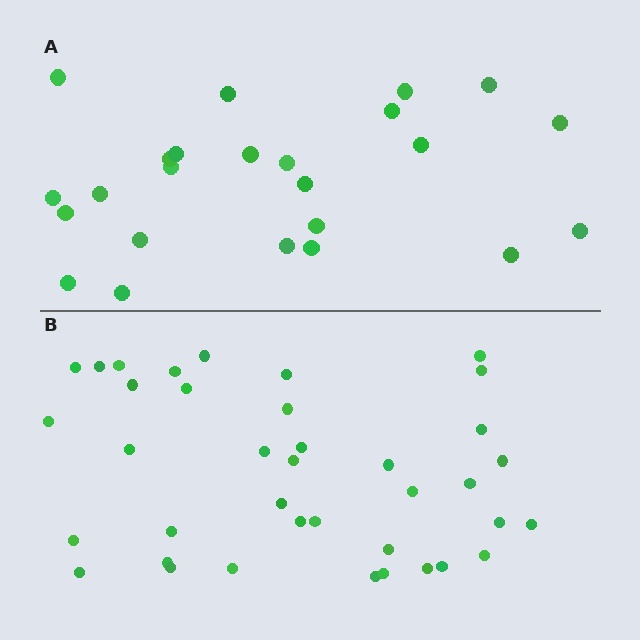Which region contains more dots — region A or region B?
Region B (the bottom region) has more dots.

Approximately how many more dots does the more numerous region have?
Region B has approximately 15 more dots than region A.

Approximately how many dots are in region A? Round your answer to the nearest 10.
About 20 dots. (The exact count is 24, which rounds to 20.)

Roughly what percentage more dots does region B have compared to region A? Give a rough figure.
About 60% more.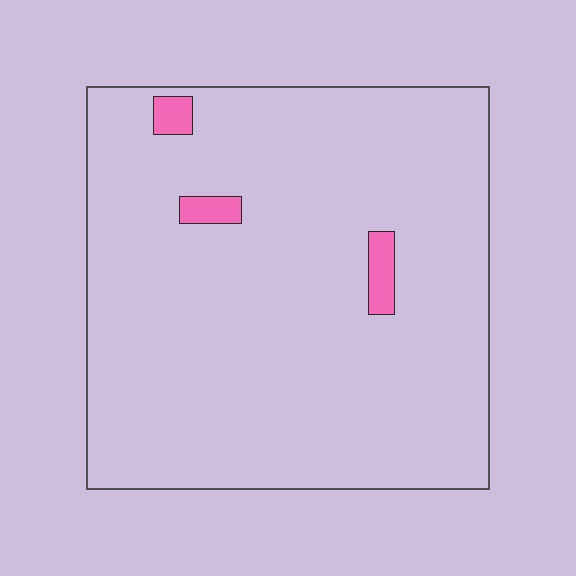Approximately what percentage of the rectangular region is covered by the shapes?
Approximately 5%.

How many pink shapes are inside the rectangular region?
3.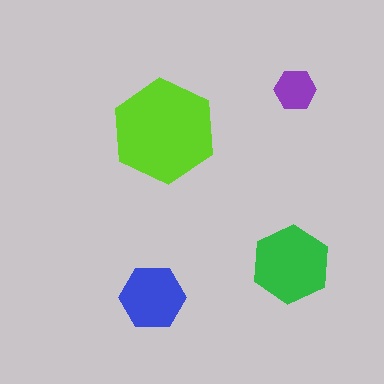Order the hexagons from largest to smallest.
the lime one, the green one, the blue one, the purple one.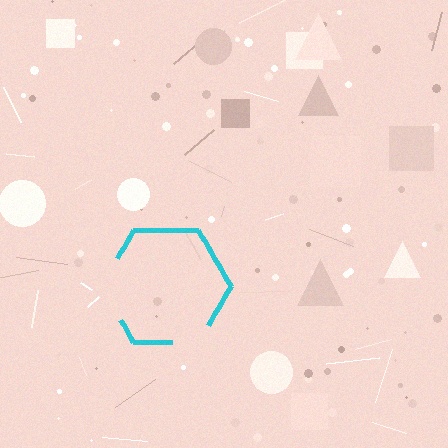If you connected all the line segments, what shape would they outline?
They would outline a hexagon.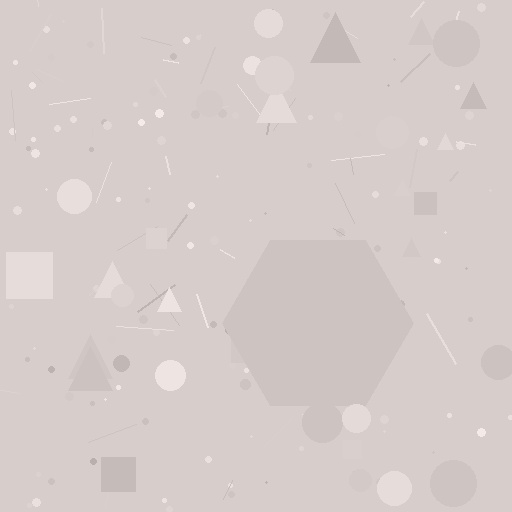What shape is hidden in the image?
A hexagon is hidden in the image.